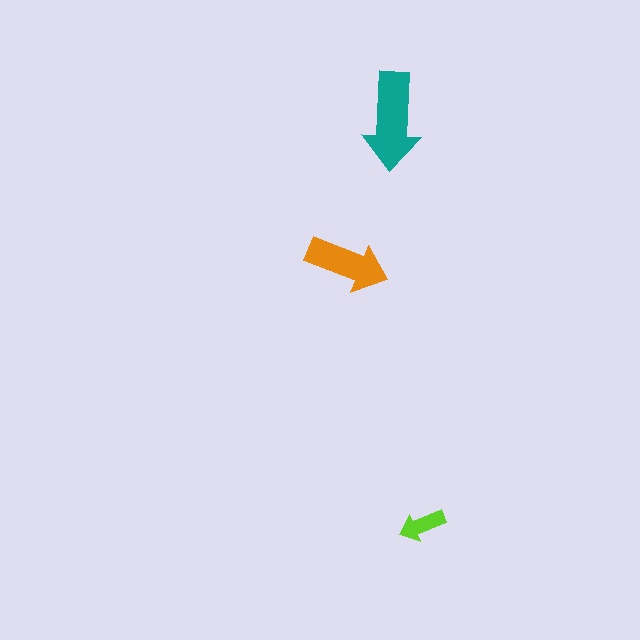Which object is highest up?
The teal arrow is topmost.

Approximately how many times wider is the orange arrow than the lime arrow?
About 2 times wider.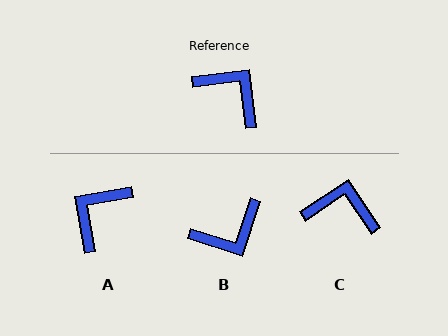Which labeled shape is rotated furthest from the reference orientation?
B, about 115 degrees away.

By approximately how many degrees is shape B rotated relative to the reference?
Approximately 115 degrees clockwise.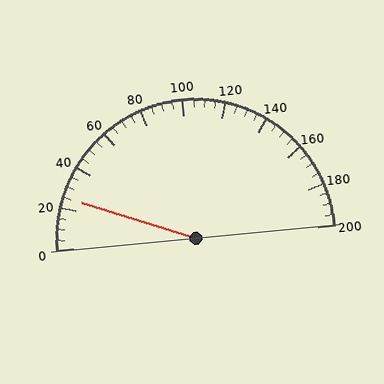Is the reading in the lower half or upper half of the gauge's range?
The reading is in the lower half of the range (0 to 200).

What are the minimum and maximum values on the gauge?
The gauge ranges from 0 to 200.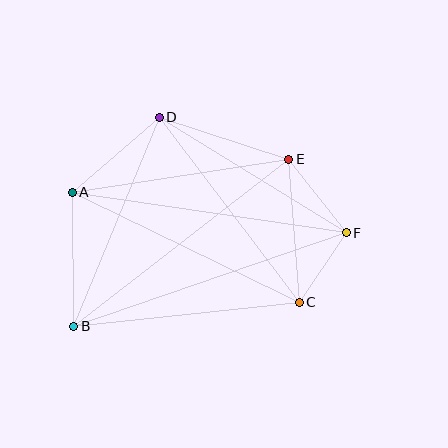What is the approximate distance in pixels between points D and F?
The distance between D and F is approximately 220 pixels.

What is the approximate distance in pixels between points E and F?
The distance between E and F is approximately 93 pixels.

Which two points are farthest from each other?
Points B and F are farthest from each other.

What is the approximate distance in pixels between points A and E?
The distance between A and E is approximately 219 pixels.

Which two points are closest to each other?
Points C and F are closest to each other.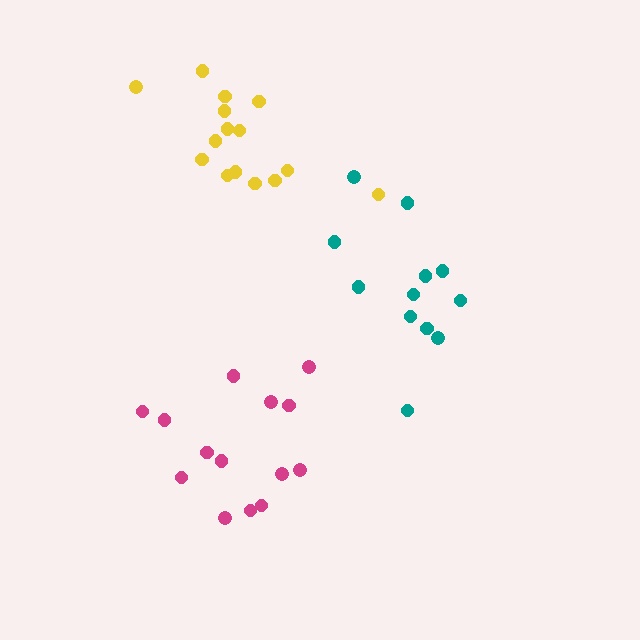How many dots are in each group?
Group 1: 14 dots, Group 2: 12 dots, Group 3: 15 dots (41 total).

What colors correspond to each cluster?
The clusters are colored: magenta, teal, yellow.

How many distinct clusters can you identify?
There are 3 distinct clusters.